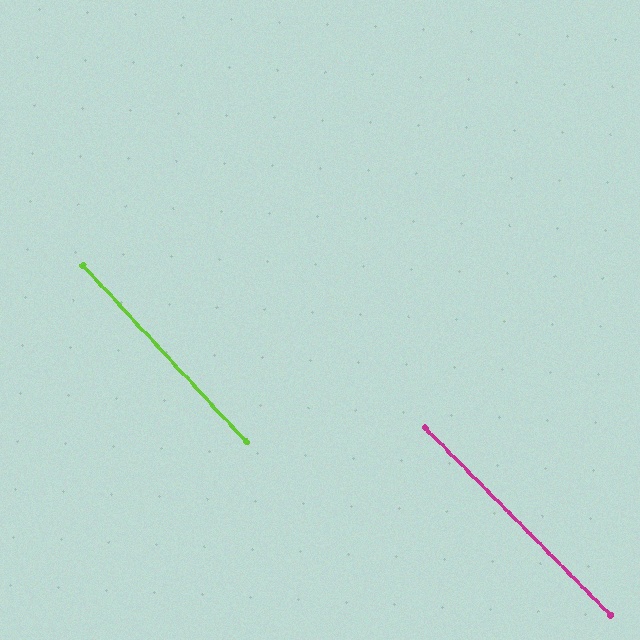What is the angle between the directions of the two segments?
Approximately 2 degrees.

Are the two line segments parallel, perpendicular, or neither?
Parallel — their directions differ by only 2.0°.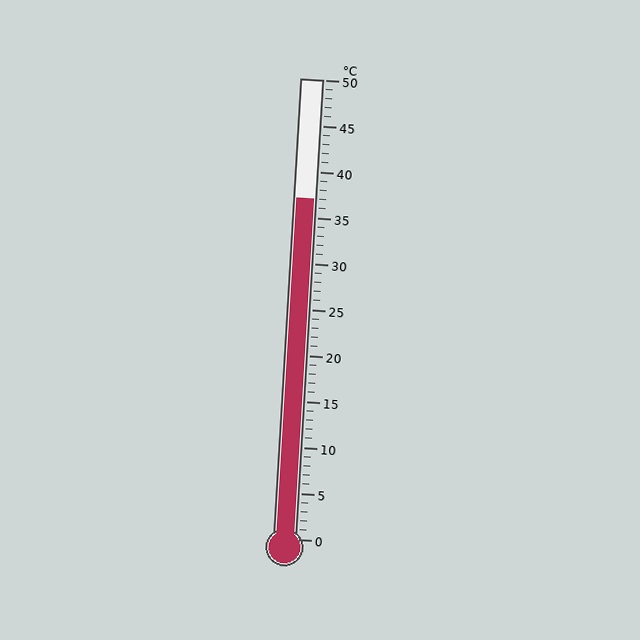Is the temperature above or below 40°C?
The temperature is below 40°C.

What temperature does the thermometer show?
The thermometer shows approximately 37°C.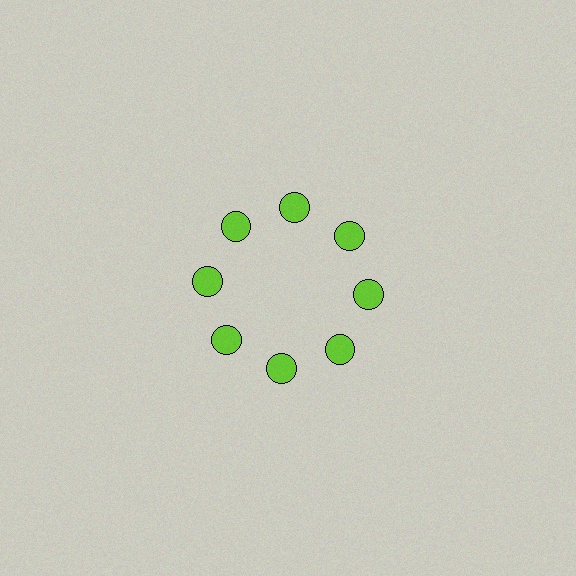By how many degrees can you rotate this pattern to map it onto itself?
The pattern maps onto itself every 45 degrees of rotation.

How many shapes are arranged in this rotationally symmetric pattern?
There are 8 shapes, arranged in 8 groups of 1.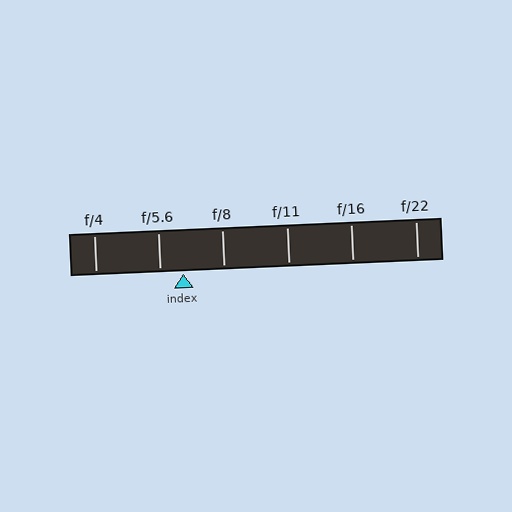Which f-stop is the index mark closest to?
The index mark is closest to f/5.6.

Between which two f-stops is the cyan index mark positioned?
The index mark is between f/5.6 and f/8.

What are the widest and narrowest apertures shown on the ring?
The widest aperture shown is f/4 and the narrowest is f/22.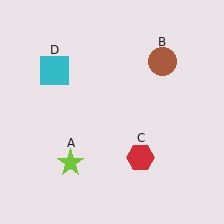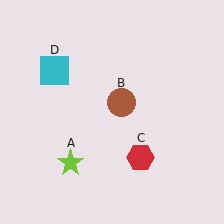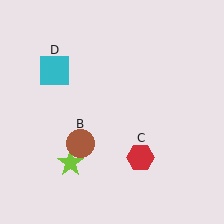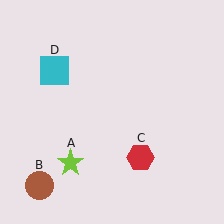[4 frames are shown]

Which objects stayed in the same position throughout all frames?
Lime star (object A) and red hexagon (object C) and cyan square (object D) remained stationary.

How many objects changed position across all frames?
1 object changed position: brown circle (object B).